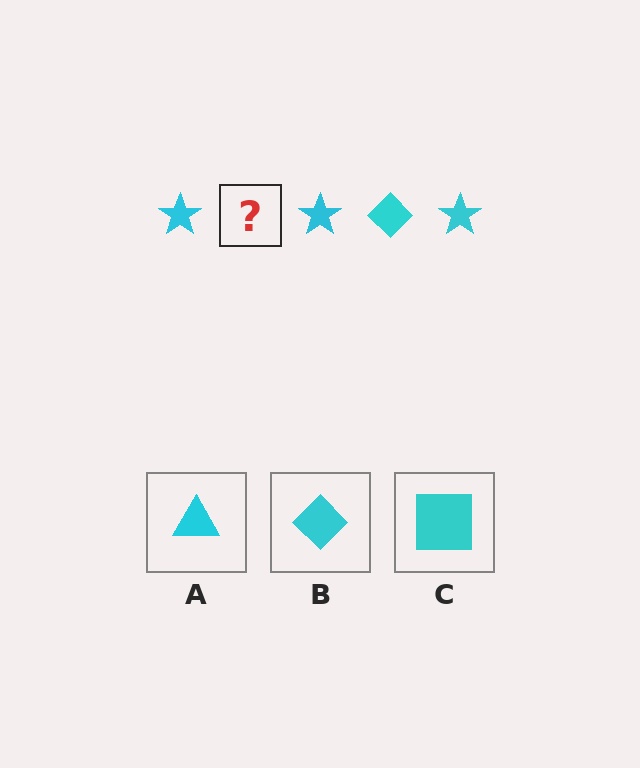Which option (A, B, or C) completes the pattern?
B.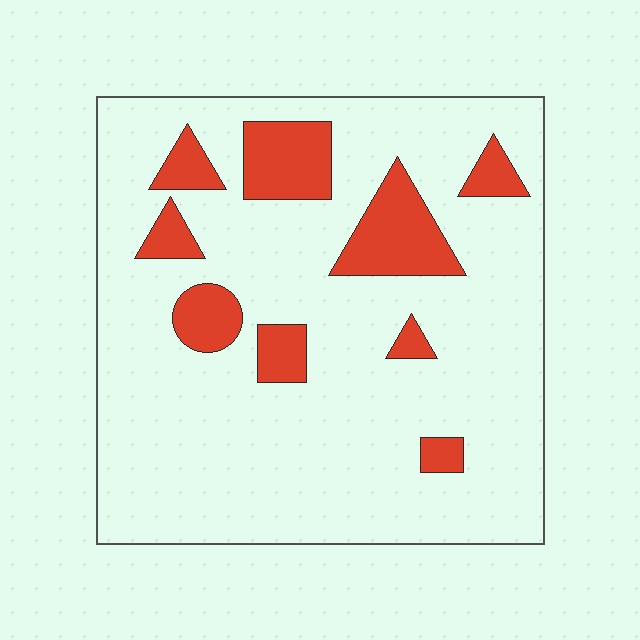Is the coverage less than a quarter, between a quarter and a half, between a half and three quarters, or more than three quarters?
Less than a quarter.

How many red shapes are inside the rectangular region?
9.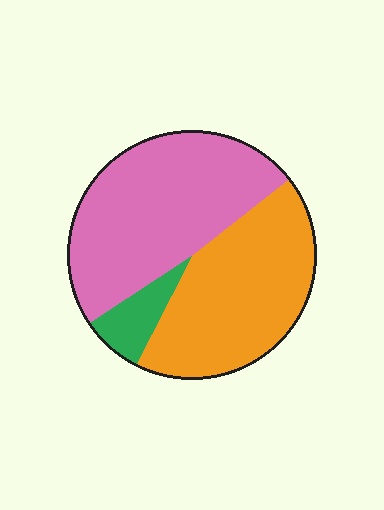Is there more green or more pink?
Pink.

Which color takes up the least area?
Green, at roughly 10%.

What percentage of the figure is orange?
Orange takes up about two fifths (2/5) of the figure.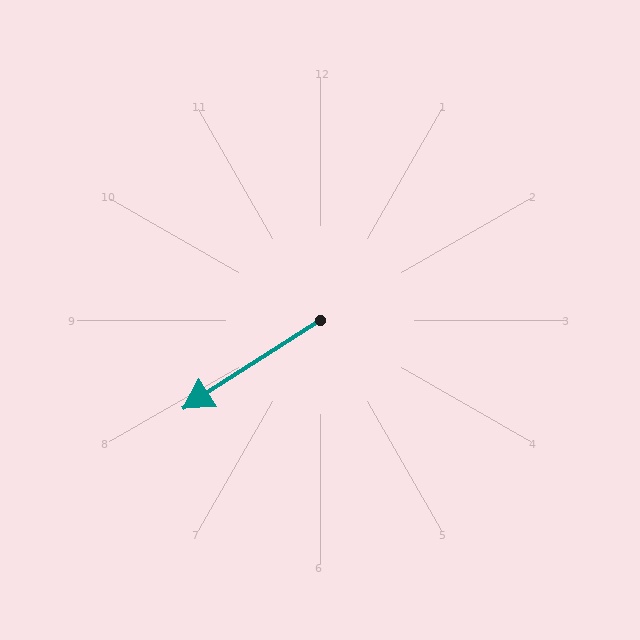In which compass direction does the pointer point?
Southwest.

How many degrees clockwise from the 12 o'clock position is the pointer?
Approximately 237 degrees.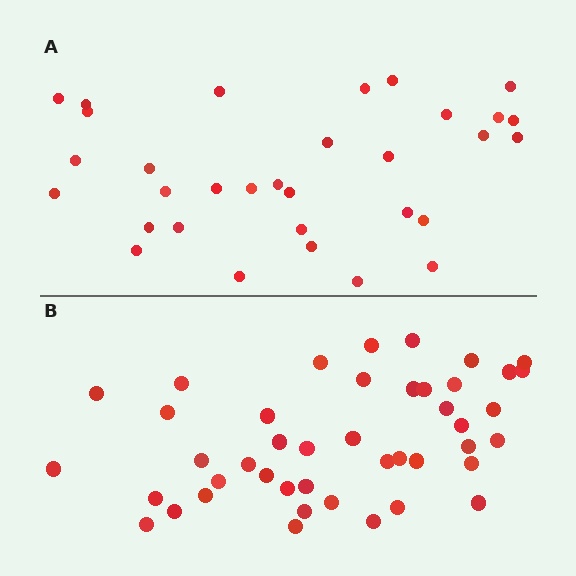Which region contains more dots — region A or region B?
Region B (the bottom region) has more dots.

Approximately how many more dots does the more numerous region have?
Region B has roughly 12 or so more dots than region A.